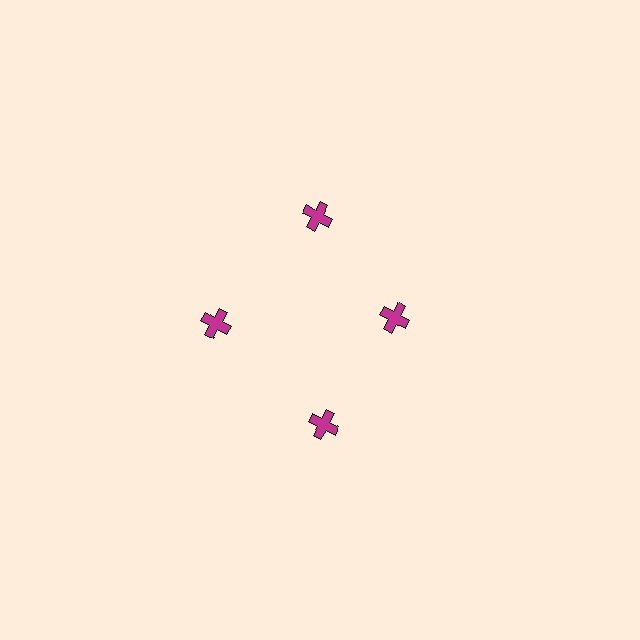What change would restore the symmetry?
The symmetry would be restored by moving it outward, back onto the ring so that all 4 crosses sit at equal angles and equal distance from the center.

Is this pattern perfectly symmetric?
No. The 4 magenta crosses are arranged in a ring, but one element near the 3 o'clock position is pulled inward toward the center, breaking the 4-fold rotational symmetry.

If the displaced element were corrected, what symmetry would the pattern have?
It would have 4-fold rotational symmetry — the pattern would map onto itself every 90 degrees.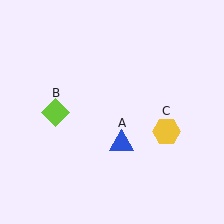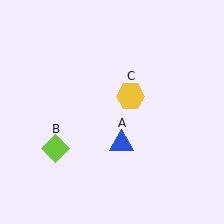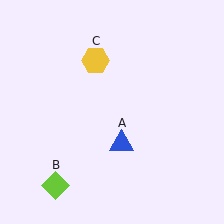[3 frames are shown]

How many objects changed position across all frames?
2 objects changed position: lime diamond (object B), yellow hexagon (object C).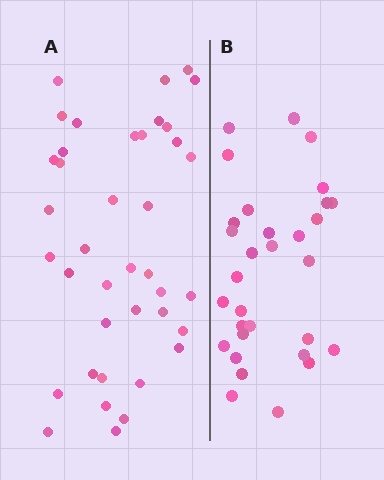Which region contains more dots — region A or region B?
Region A (the left region) has more dots.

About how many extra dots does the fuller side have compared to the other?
Region A has roughly 8 or so more dots than region B.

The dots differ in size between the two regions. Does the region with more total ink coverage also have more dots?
No. Region B has more total ink coverage because its dots are larger, but region A actually contains more individual dots. Total area can be misleading — the number of items is what matters here.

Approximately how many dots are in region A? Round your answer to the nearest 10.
About 40 dots. (The exact count is 39, which rounds to 40.)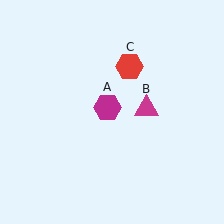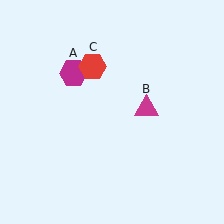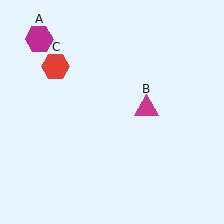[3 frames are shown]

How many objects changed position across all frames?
2 objects changed position: magenta hexagon (object A), red hexagon (object C).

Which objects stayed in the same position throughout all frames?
Magenta triangle (object B) remained stationary.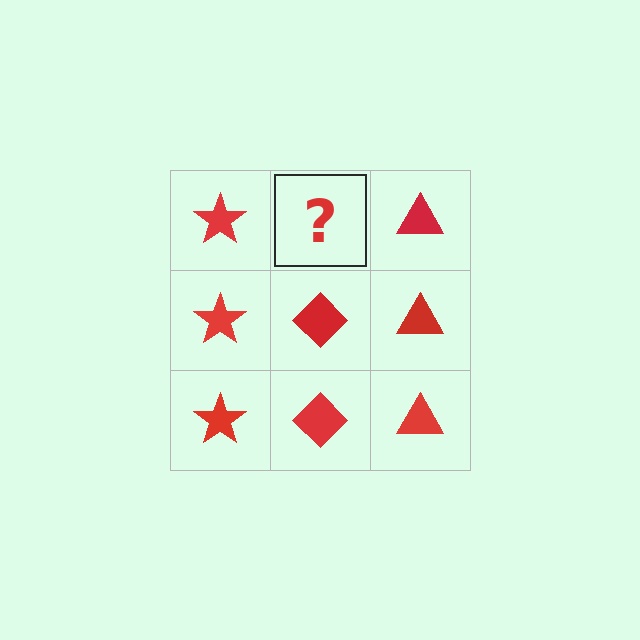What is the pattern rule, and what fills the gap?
The rule is that each column has a consistent shape. The gap should be filled with a red diamond.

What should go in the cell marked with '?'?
The missing cell should contain a red diamond.